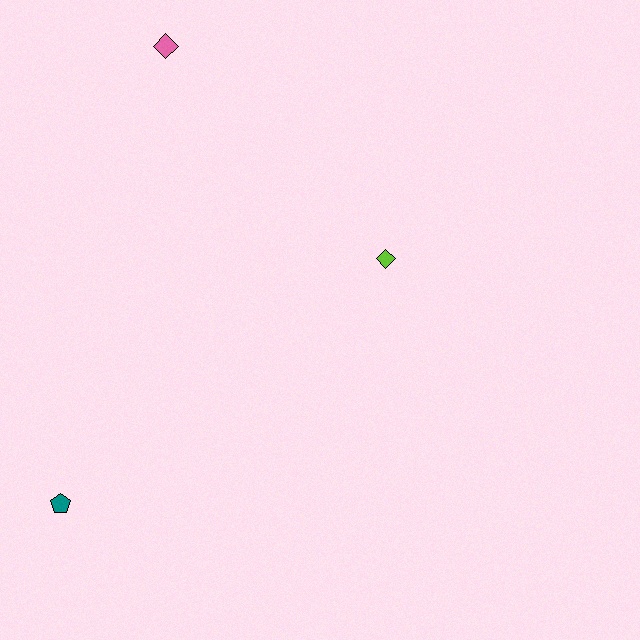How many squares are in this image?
There are no squares.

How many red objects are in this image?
There are no red objects.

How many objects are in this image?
There are 3 objects.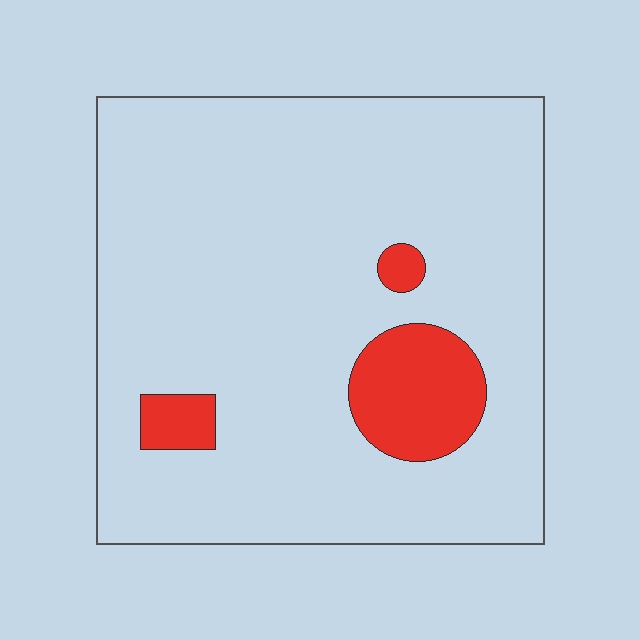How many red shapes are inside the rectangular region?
3.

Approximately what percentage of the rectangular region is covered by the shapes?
Approximately 10%.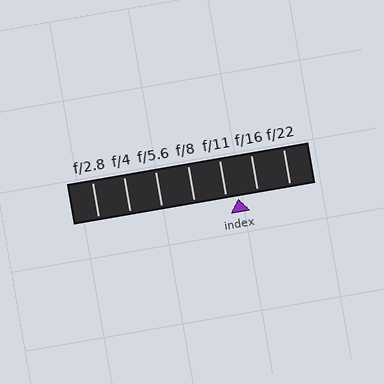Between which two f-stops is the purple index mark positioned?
The index mark is between f/11 and f/16.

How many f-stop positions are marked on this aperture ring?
There are 7 f-stop positions marked.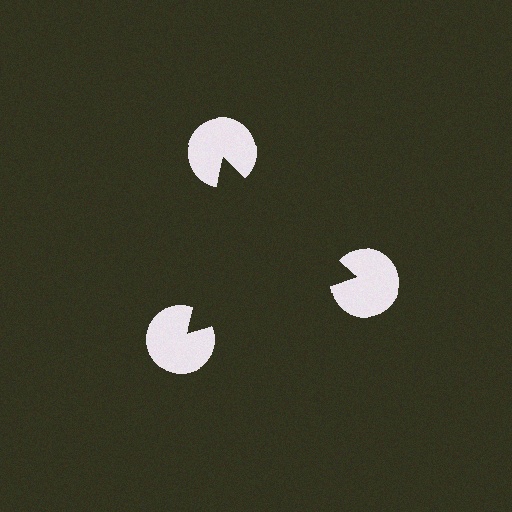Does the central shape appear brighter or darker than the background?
It typically appears slightly darker than the background, even though no actual brightness change is drawn.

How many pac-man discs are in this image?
There are 3 — one at each vertex of the illusory triangle.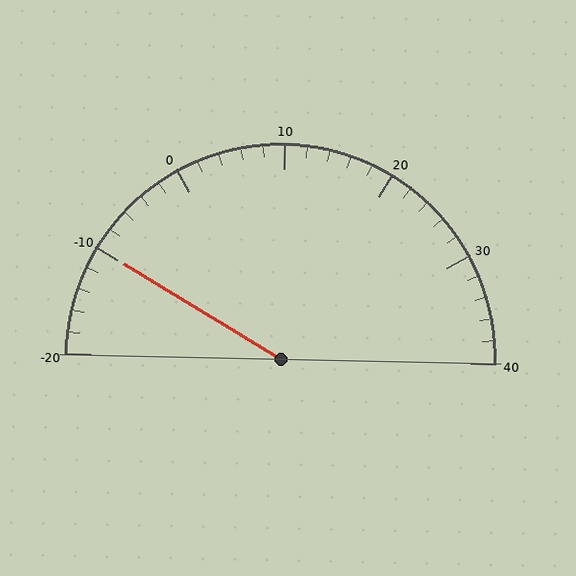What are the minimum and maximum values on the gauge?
The gauge ranges from -20 to 40.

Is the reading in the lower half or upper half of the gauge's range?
The reading is in the lower half of the range (-20 to 40).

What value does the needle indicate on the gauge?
The needle indicates approximately -10.